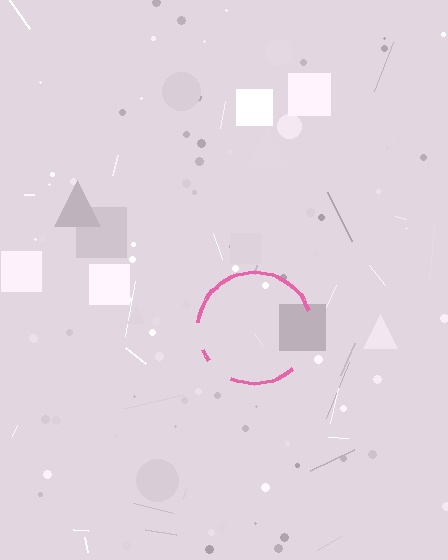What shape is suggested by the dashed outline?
The dashed outline suggests a circle.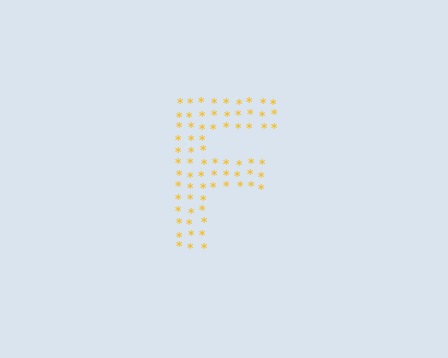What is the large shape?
The large shape is the letter F.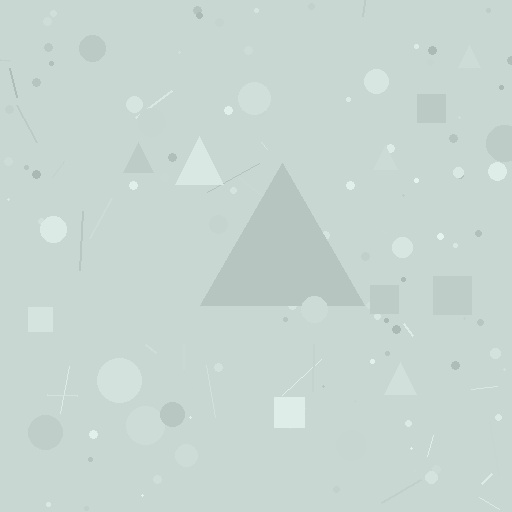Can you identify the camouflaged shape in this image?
The camouflaged shape is a triangle.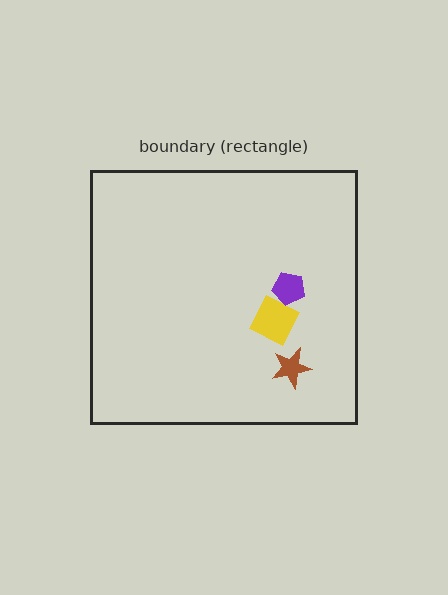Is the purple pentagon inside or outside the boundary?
Inside.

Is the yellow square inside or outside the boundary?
Inside.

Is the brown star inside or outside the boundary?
Inside.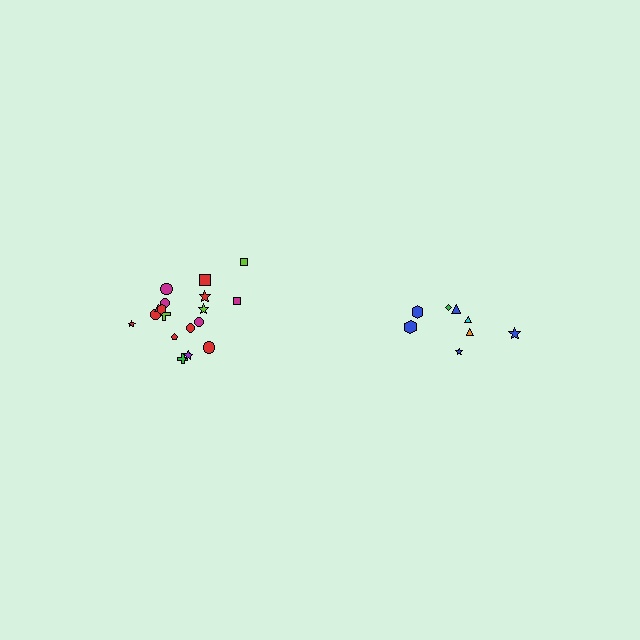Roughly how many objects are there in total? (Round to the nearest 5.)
Roughly 25 objects in total.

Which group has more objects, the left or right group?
The left group.